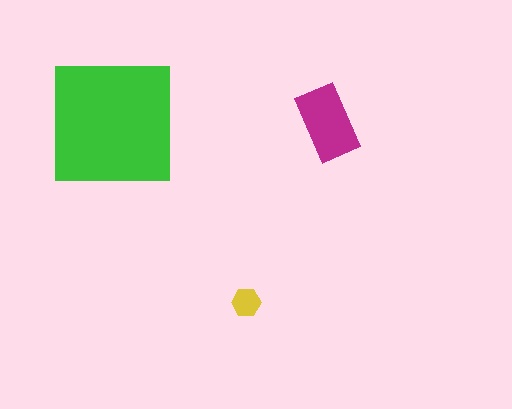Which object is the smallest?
The yellow hexagon.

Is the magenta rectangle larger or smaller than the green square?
Smaller.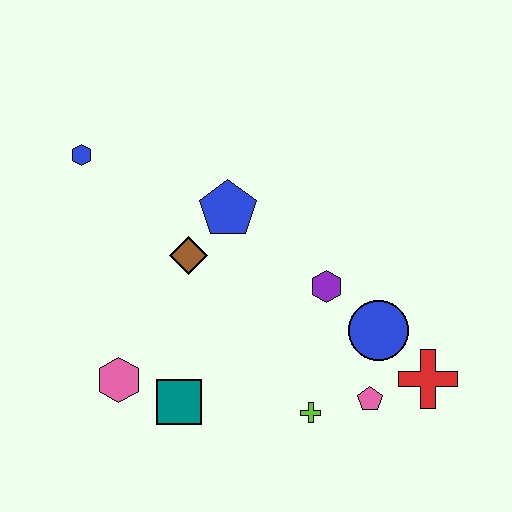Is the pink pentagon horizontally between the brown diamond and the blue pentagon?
No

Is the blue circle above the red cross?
Yes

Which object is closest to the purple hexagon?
The blue circle is closest to the purple hexagon.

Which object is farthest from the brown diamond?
The red cross is farthest from the brown diamond.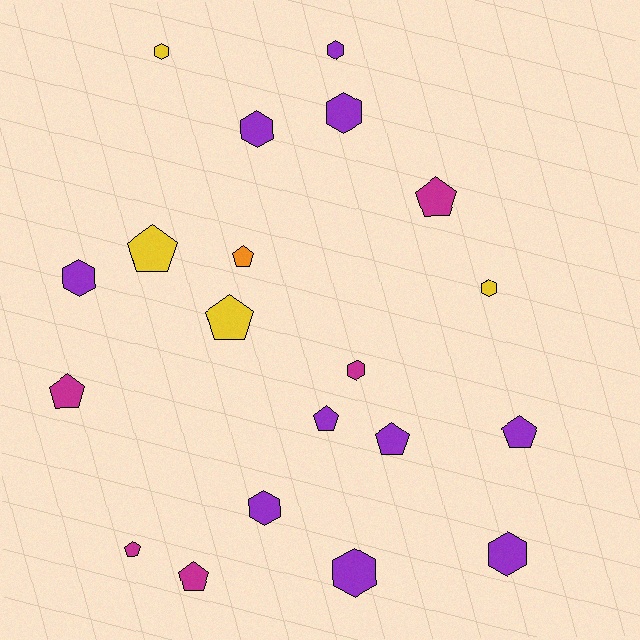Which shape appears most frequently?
Hexagon, with 10 objects.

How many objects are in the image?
There are 20 objects.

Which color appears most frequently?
Purple, with 10 objects.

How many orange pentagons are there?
There is 1 orange pentagon.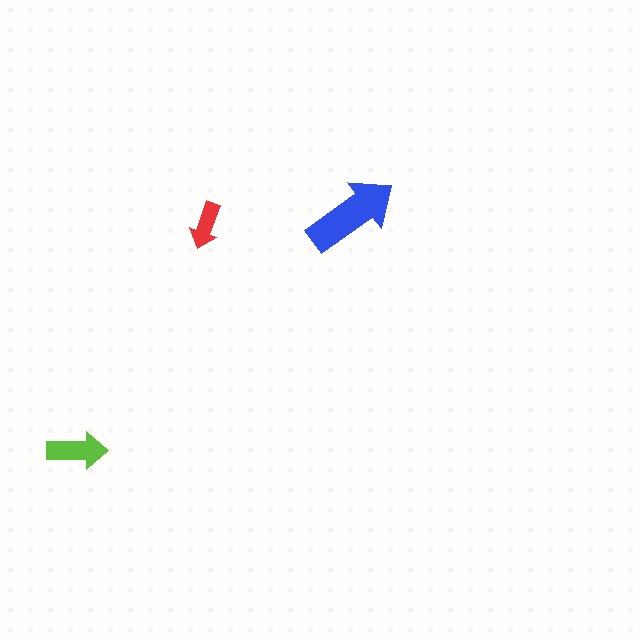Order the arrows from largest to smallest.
the blue one, the lime one, the red one.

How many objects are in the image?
There are 3 objects in the image.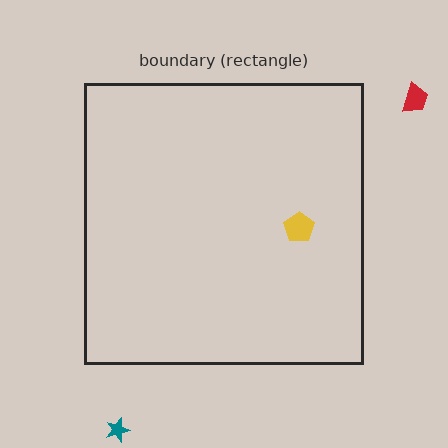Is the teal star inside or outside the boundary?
Outside.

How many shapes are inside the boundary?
1 inside, 2 outside.